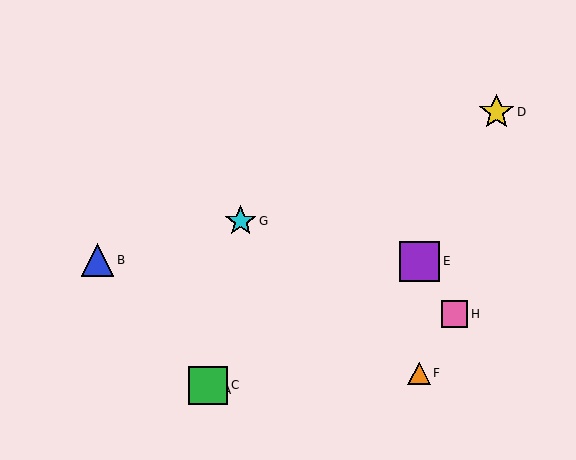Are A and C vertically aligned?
Yes, both are at x≈208.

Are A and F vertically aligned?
No, A is at x≈208 and F is at x≈419.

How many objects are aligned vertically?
2 objects (A, C) are aligned vertically.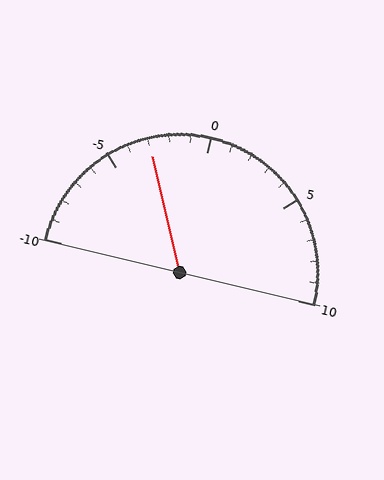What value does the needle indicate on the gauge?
The needle indicates approximately -3.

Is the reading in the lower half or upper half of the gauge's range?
The reading is in the lower half of the range (-10 to 10).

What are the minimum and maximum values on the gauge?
The gauge ranges from -10 to 10.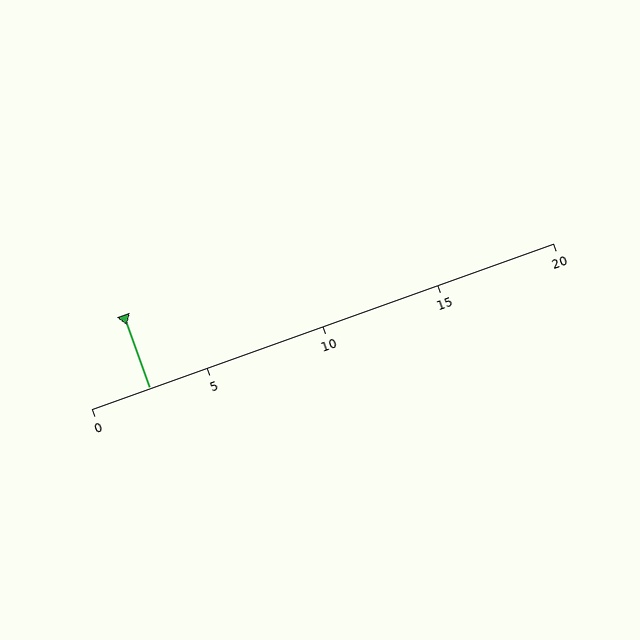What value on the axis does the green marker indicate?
The marker indicates approximately 2.5.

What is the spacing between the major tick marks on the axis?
The major ticks are spaced 5 apart.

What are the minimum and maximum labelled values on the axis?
The axis runs from 0 to 20.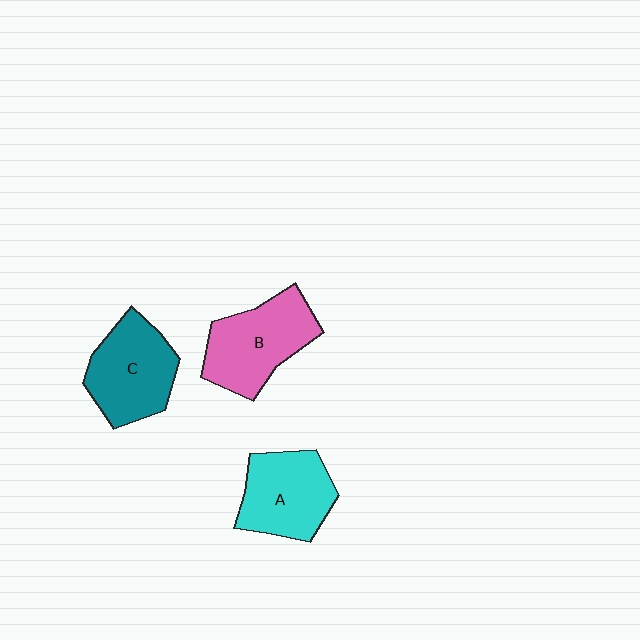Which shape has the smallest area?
Shape A (cyan).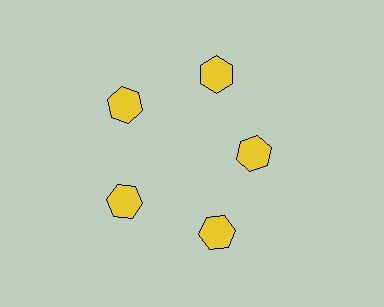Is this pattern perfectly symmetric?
No. The 5 yellow hexagons are arranged in a ring, but one element near the 3 o'clock position is pulled inward toward the center, breaking the 5-fold rotational symmetry.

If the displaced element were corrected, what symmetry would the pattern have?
It would have 5-fold rotational symmetry — the pattern would map onto itself every 72 degrees.